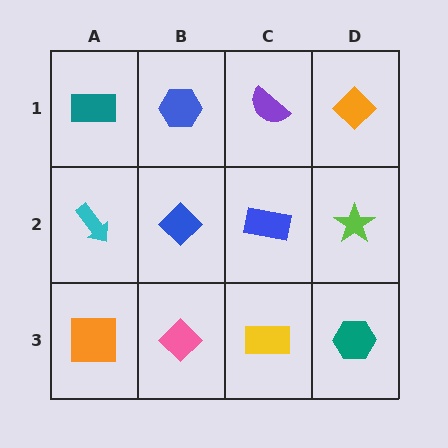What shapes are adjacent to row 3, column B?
A blue diamond (row 2, column B), an orange square (row 3, column A), a yellow rectangle (row 3, column C).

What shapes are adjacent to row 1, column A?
A cyan arrow (row 2, column A), a blue hexagon (row 1, column B).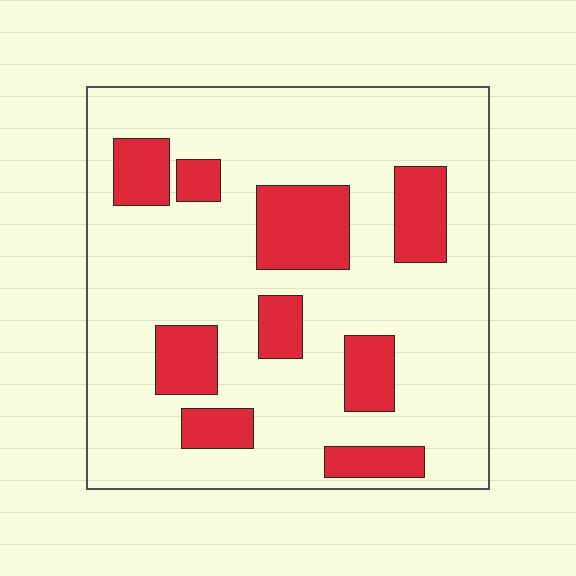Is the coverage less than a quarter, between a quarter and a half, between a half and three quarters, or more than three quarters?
Less than a quarter.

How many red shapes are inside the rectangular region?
9.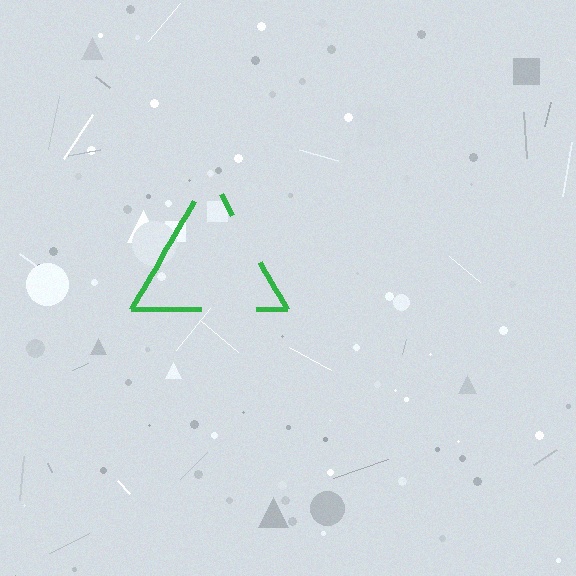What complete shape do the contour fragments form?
The contour fragments form a triangle.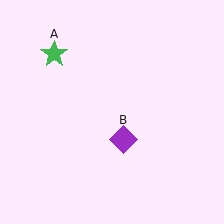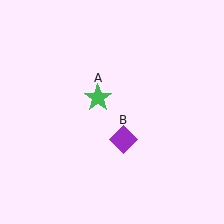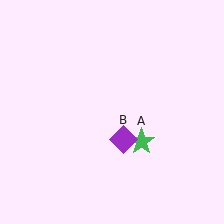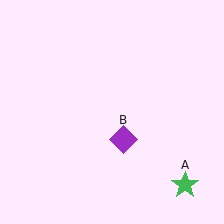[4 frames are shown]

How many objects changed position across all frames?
1 object changed position: green star (object A).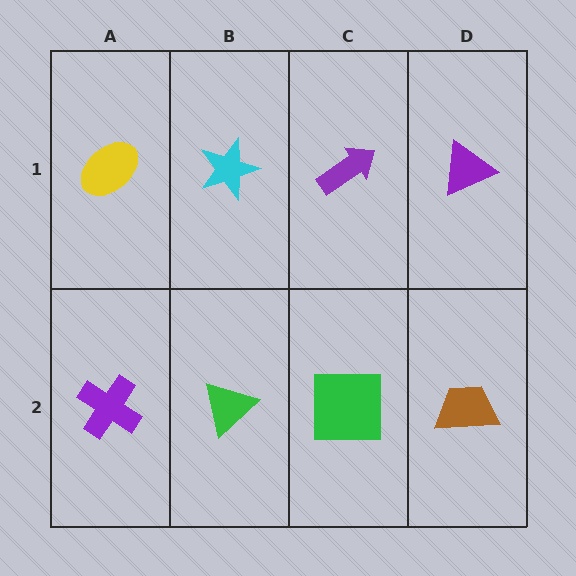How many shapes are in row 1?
4 shapes.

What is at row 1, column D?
A purple triangle.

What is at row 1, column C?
A purple arrow.